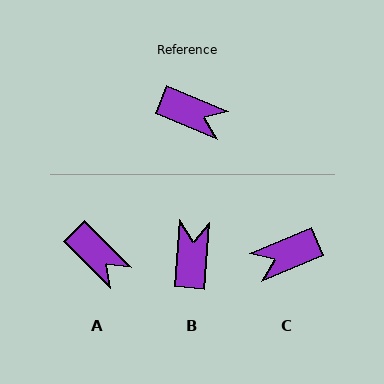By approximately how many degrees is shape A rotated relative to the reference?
Approximately 23 degrees clockwise.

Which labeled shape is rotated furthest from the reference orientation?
C, about 135 degrees away.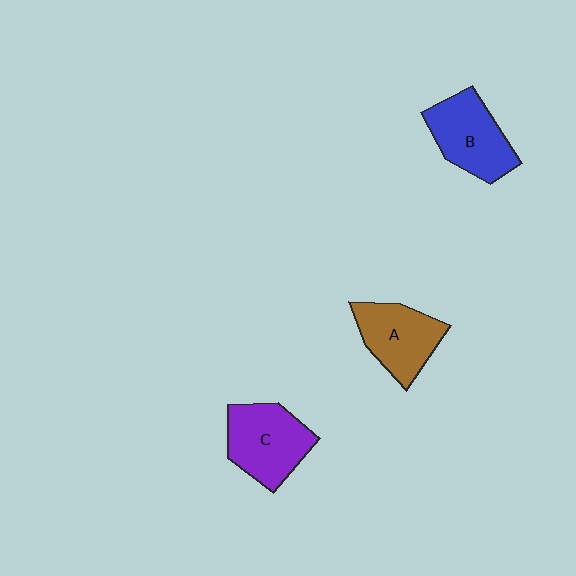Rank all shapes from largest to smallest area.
From largest to smallest: C (purple), B (blue), A (brown).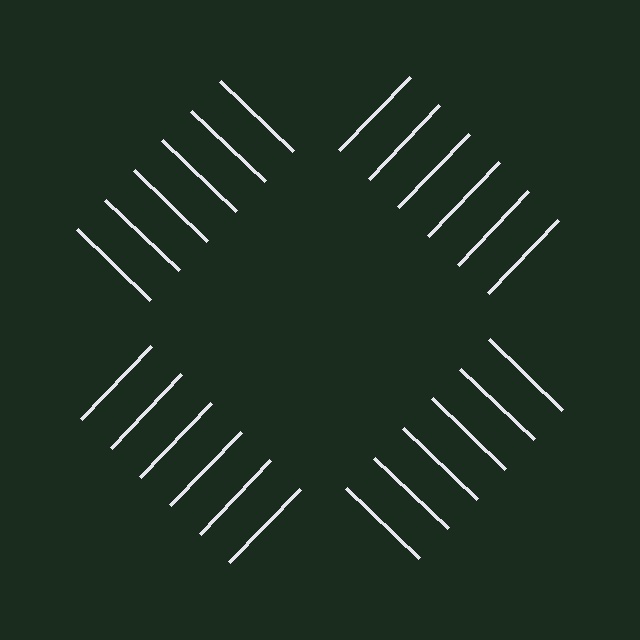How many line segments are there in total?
24 — 6 along each of the 4 edges.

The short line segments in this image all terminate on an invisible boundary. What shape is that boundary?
An illusory square — the line segments terminate on its edges but no continuous stroke is drawn.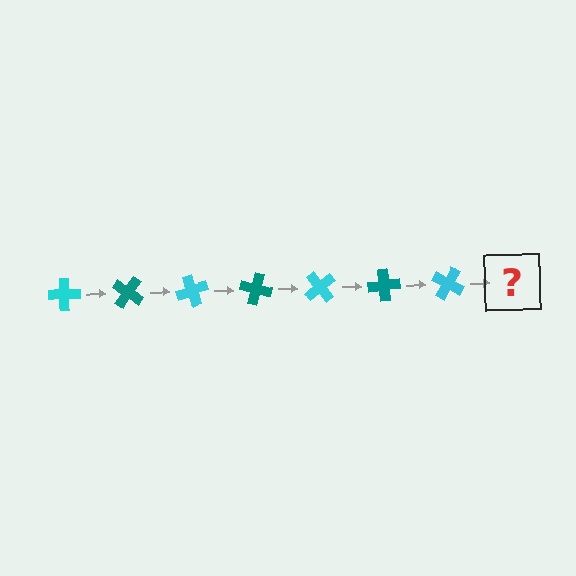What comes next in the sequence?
The next element should be a teal cross, rotated 245 degrees from the start.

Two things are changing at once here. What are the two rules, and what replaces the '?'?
The two rules are that it rotates 35 degrees each step and the color cycles through cyan and teal. The '?' should be a teal cross, rotated 245 degrees from the start.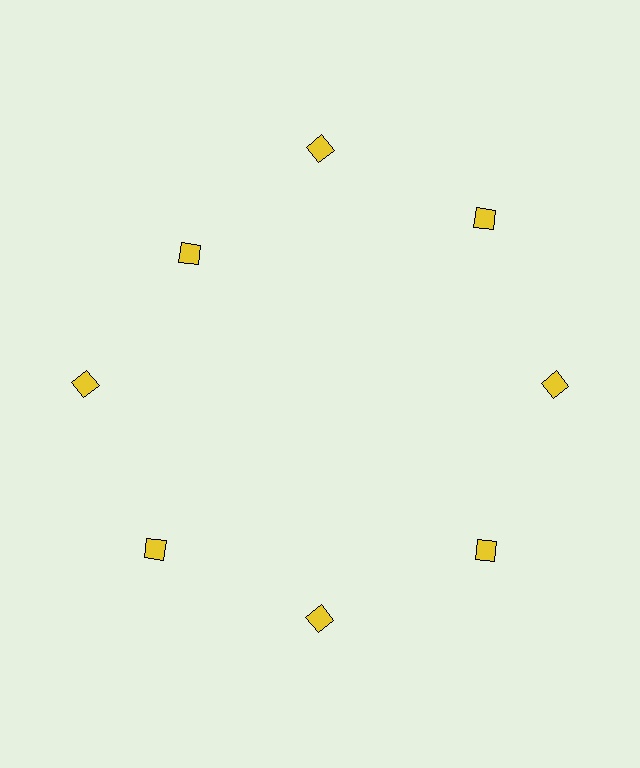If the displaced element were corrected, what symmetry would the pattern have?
It would have 8-fold rotational symmetry — the pattern would map onto itself every 45 degrees.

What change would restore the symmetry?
The symmetry would be restored by moving it outward, back onto the ring so that all 8 diamonds sit at equal angles and equal distance from the center.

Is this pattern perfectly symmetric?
No. The 8 yellow diamonds are arranged in a ring, but one element near the 10 o'clock position is pulled inward toward the center, breaking the 8-fold rotational symmetry.